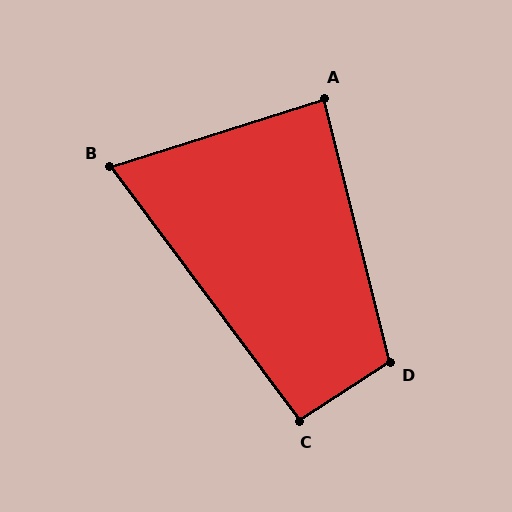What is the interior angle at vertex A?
Approximately 87 degrees (approximately right).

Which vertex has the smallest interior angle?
B, at approximately 71 degrees.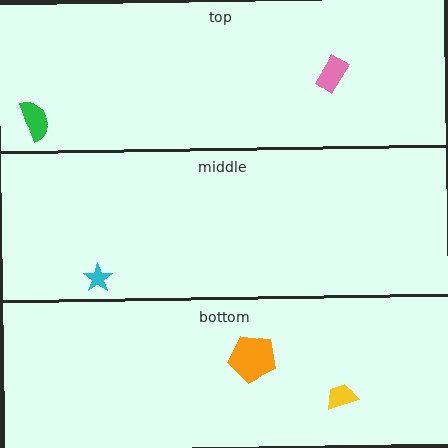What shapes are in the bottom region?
The yellow trapezoid, the orange pentagon.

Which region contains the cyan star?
The middle region.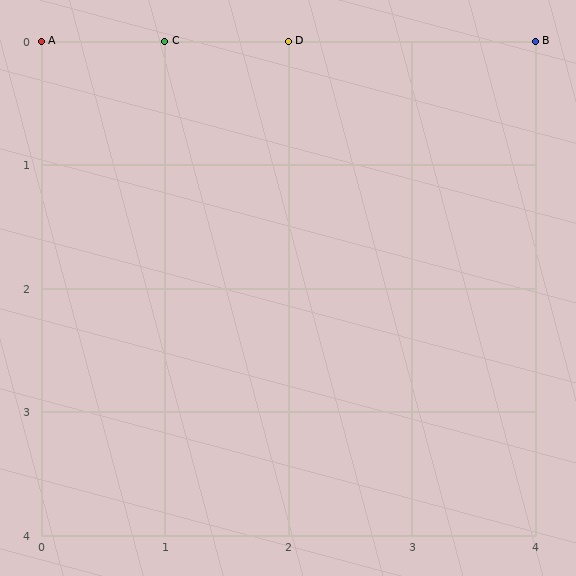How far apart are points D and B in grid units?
Points D and B are 2 columns apart.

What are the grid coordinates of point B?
Point B is at grid coordinates (4, 0).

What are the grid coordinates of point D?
Point D is at grid coordinates (2, 0).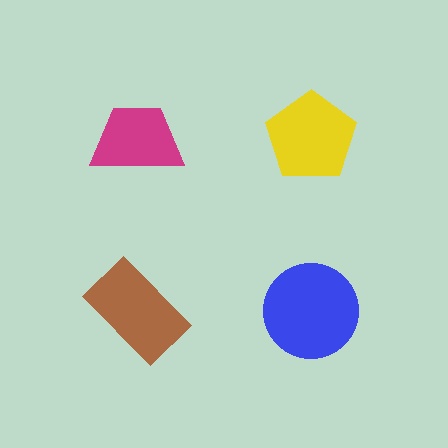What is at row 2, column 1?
A brown rectangle.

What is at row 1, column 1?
A magenta trapezoid.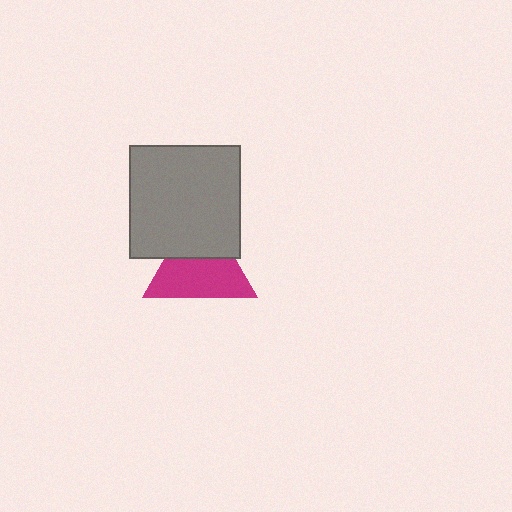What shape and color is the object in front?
The object in front is a gray rectangle.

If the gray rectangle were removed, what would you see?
You would see the complete magenta triangle.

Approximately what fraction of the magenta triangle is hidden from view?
Roughly 39% of the magenta triangle is hidden behind the gray rectangle.